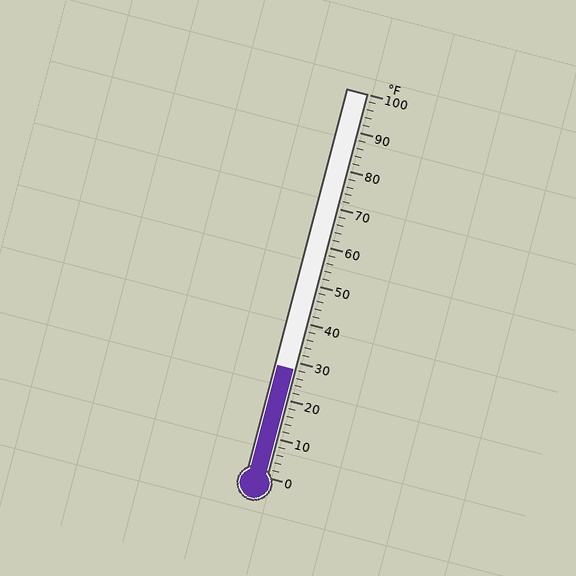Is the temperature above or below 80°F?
The temperature is below 80°F.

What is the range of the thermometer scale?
The thermometer scale ranges from 0°F to 100°F.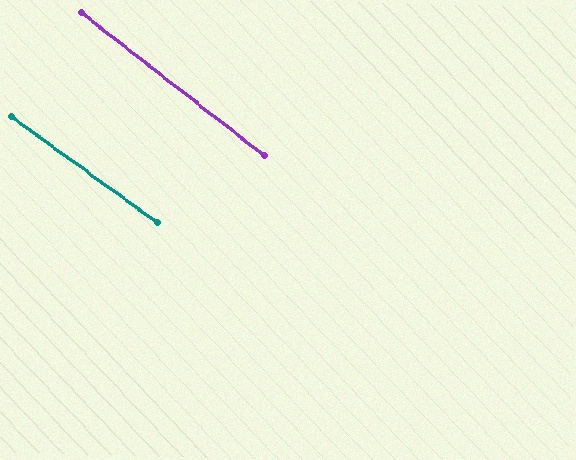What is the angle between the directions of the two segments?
Approximately 2 degrees.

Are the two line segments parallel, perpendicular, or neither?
Parallel — their directions differ by only 1.8°.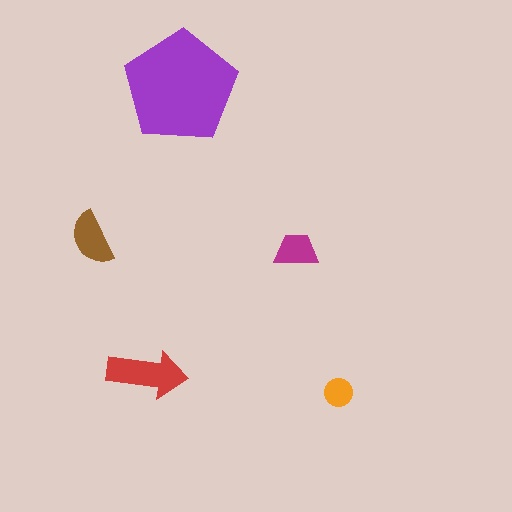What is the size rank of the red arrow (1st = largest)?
2nd.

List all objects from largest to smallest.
The purple pentagon, the red arrow, the brown semicircle, the magenta trapezoid, the orange circle.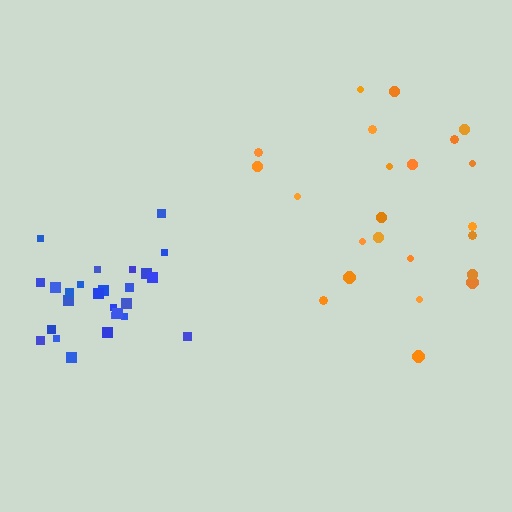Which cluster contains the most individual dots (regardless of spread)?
Blue (26).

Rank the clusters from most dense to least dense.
blue, orange.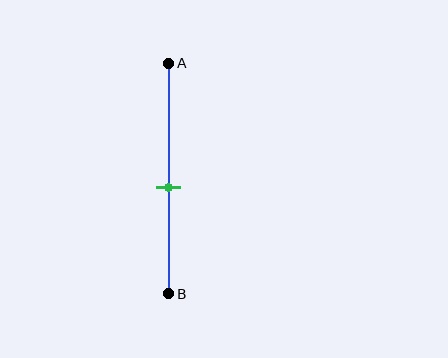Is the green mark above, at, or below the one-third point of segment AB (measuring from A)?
The green mark is below the one-third point of segment AB.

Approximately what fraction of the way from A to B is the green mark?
The green mark is approximately 55% of the way from A to B.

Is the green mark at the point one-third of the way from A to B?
No, the mark is at about 55% from A, not at the 33% one-third point.